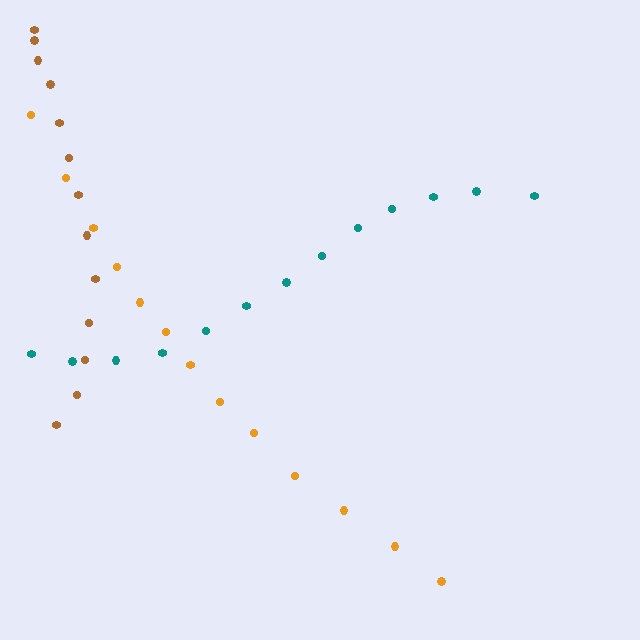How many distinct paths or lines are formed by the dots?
There are 3 distinct paths.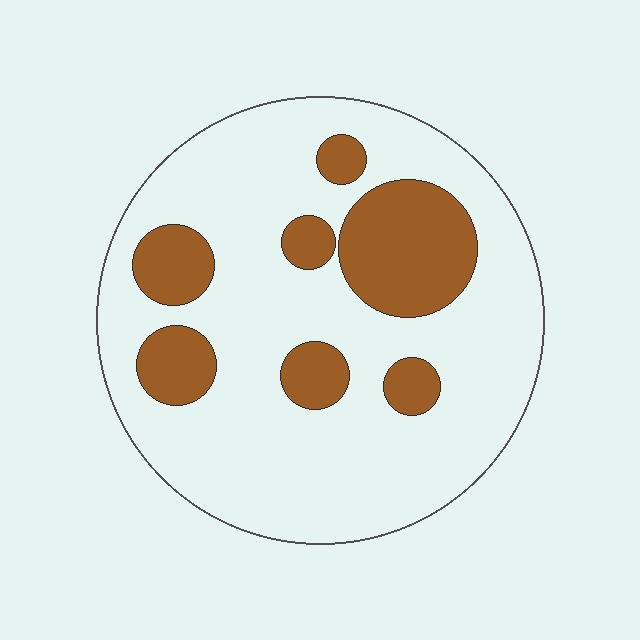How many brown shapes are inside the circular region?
7.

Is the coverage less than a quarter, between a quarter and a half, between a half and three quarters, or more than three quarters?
Less than a quarter.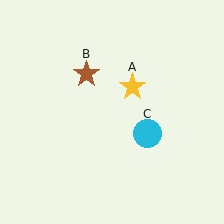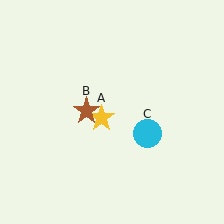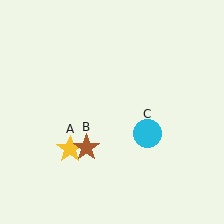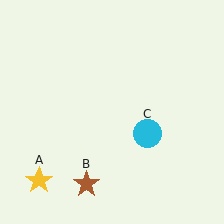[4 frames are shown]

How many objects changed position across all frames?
2 objects changed position: yellow star (object A), brown star (object B).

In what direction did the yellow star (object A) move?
The yellow star (object A) moved down and to the left.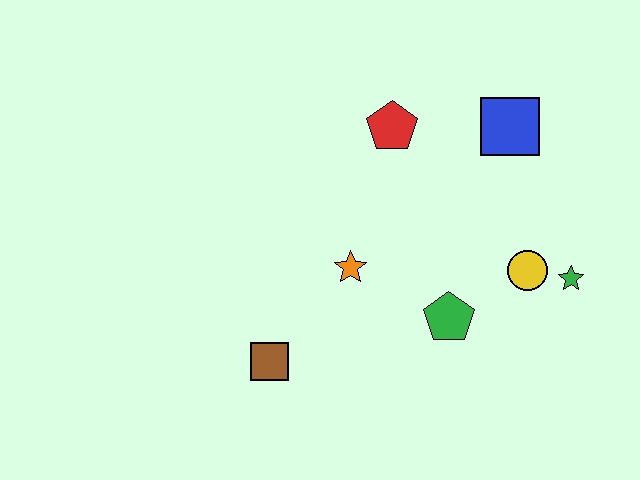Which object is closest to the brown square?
The orange star is closest to the brown square.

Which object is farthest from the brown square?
The blue square is farthest from the brown square.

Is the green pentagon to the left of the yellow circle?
Yes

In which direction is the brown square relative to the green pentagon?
The brown square is to the left of the green pentagon.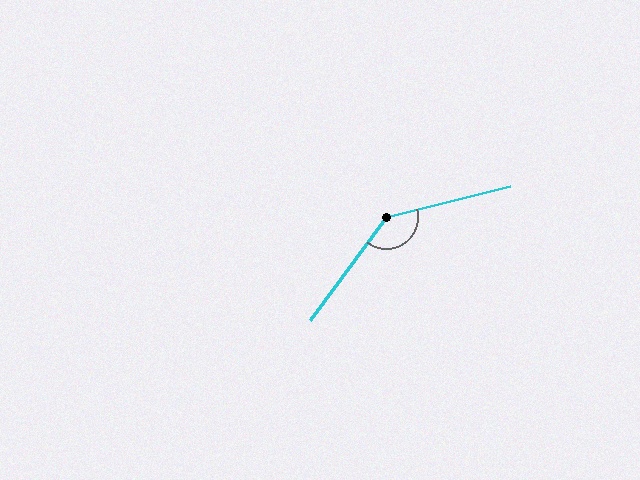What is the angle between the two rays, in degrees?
Approximately 140 degrees.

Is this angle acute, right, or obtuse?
It is obtuse.